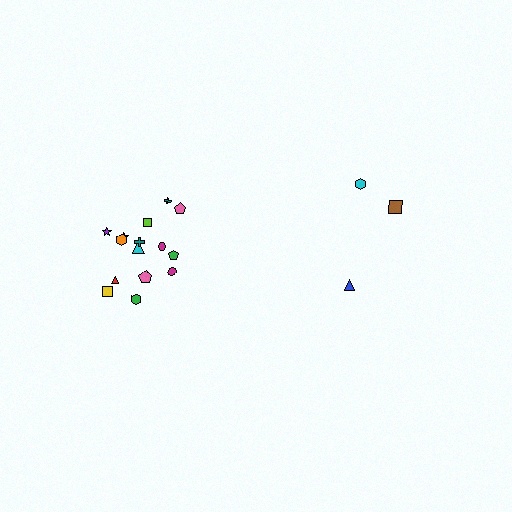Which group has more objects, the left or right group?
The left group.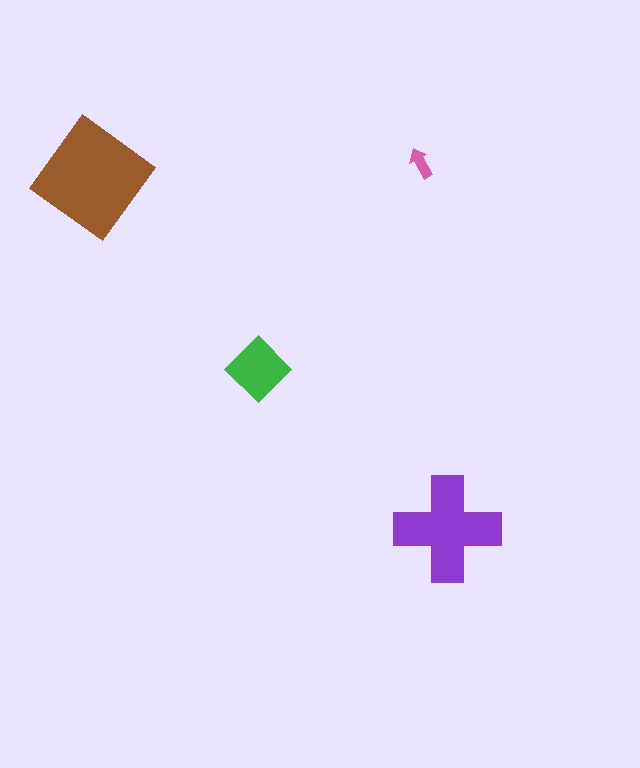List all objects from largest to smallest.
The brown diamond, the purple cross, the green diamond, the pink arrow.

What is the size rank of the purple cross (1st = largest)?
2nd.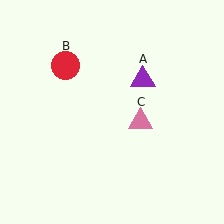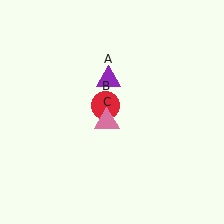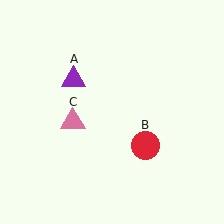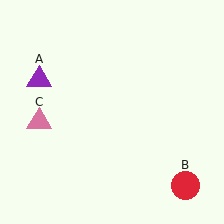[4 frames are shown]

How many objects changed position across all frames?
3 objects changed position: purple triangle (object A), red circle (object B), pink triangle (object C).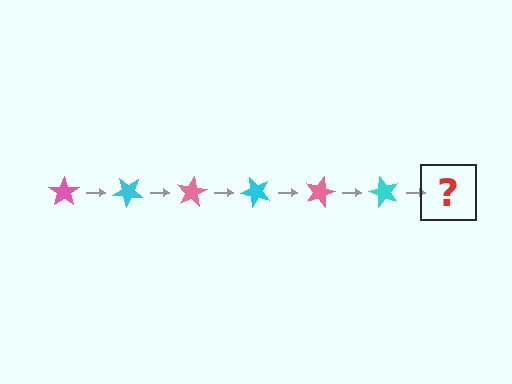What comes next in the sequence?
The next element should be a pink star, rotated 240 degrees from the start.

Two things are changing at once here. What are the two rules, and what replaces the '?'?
The two rules are that it rotates 40 degrees each step and the color cycles through pink and cyan. The '?' should be a pink star, rotated 240 degrees from the start.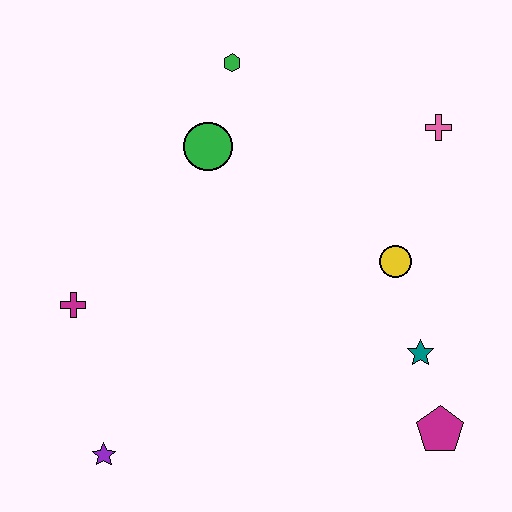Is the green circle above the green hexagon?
No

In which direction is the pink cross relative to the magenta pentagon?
The pink cross is above the magenta pentagon.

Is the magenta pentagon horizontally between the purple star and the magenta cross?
No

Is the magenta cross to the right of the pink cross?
No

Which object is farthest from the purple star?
The pink cross is farthest from the purple star.